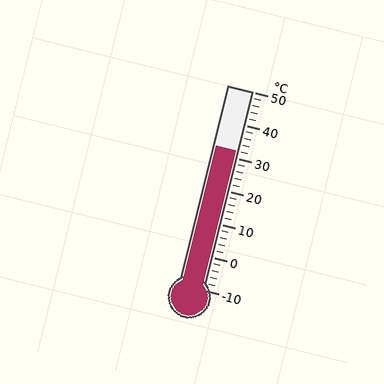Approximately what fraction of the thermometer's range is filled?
The thermometer is filled to approximately 70% of its range.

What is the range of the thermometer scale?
The thermometer scale ranges from -10°C to 50°C.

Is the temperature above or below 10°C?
The temperature is above 10°C.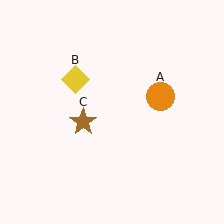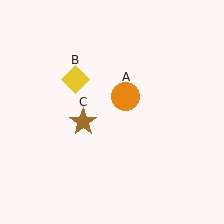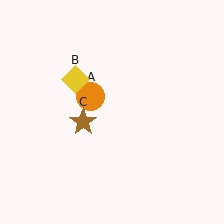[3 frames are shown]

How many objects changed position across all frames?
1 object changed position: orange circle (object A).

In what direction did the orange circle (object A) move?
The orange circle (object A) moved left.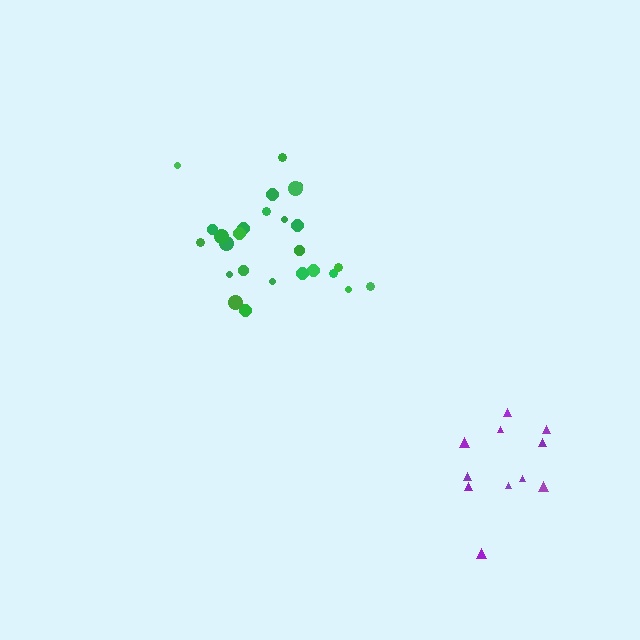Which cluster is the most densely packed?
Green.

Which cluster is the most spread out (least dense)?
Purple.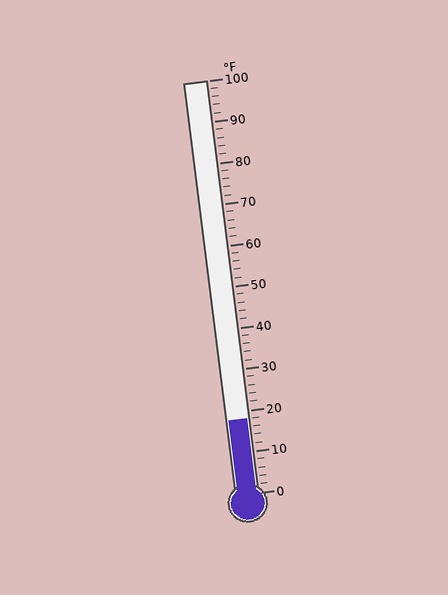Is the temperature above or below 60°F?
The temperature is below 60°F.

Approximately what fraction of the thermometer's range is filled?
The thermometer is filled to approximately 20% of its range.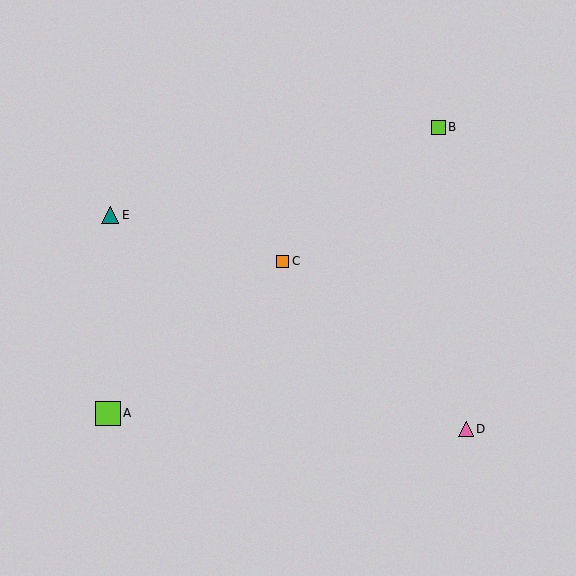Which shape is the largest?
The lime square (labeled A) is the largest.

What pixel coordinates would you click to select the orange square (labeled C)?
Click at (282, 262) to select the orange square C.